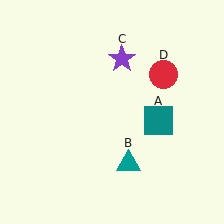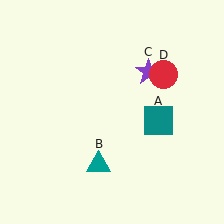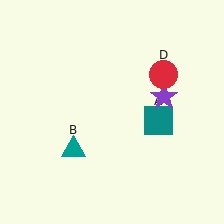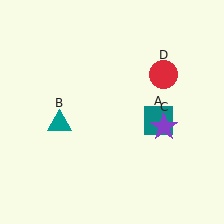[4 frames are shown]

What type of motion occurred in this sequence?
The teal triangle (object B), purple star (object C) rotated clockwise around the center of the scene.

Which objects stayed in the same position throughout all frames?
Teal square (object A) and red circle (object D) remained stationary.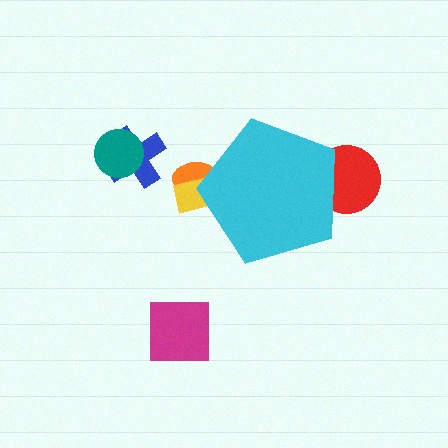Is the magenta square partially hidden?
No, the magenta square is fully visible.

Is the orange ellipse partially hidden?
Yes, the orange ellipse is partially hidden behind the cyan pentagon.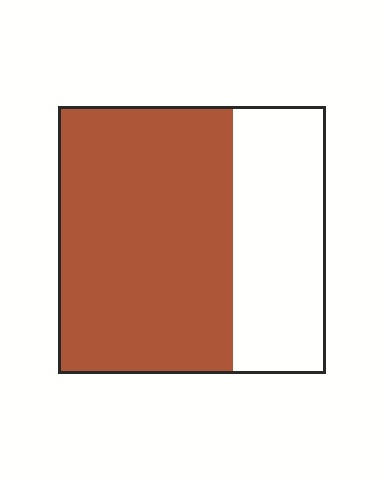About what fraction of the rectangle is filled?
About two thirds (2/3).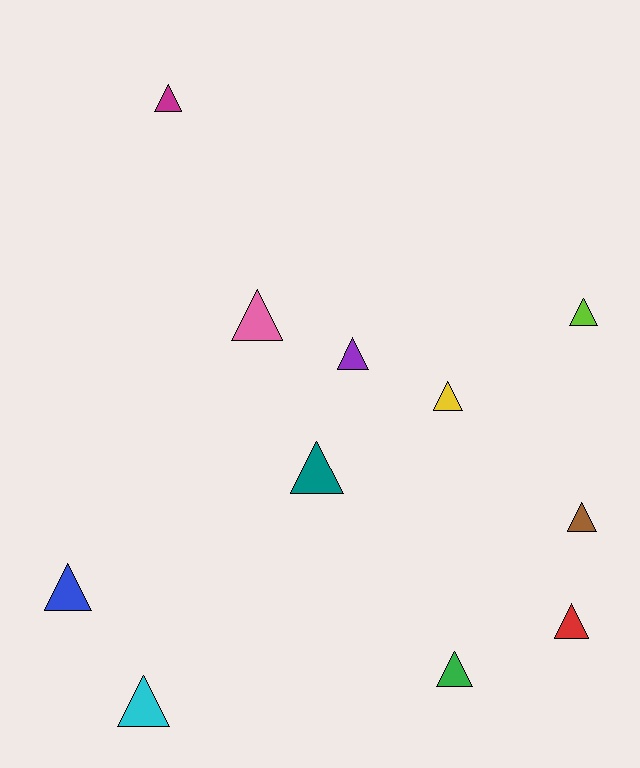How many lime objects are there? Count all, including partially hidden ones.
There is 1 lime object.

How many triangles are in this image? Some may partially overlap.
There are 11 triangles.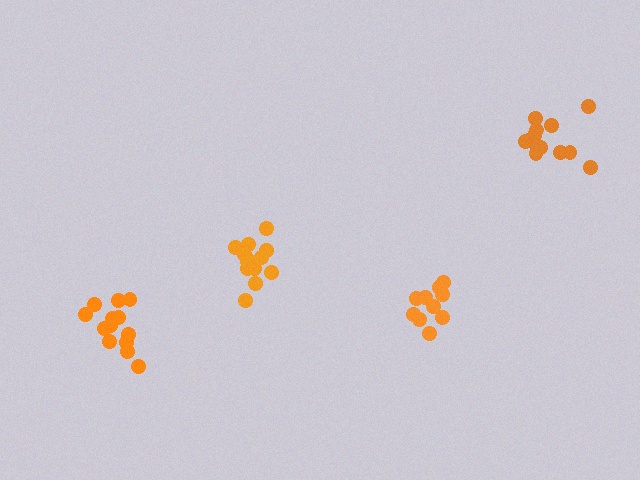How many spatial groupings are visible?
There are 4 spatial groupings.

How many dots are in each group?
Group 1: 13 dots, Group 2: 13 dots, Group 3: 10 dots, Group 4: 13 dots (49 total).